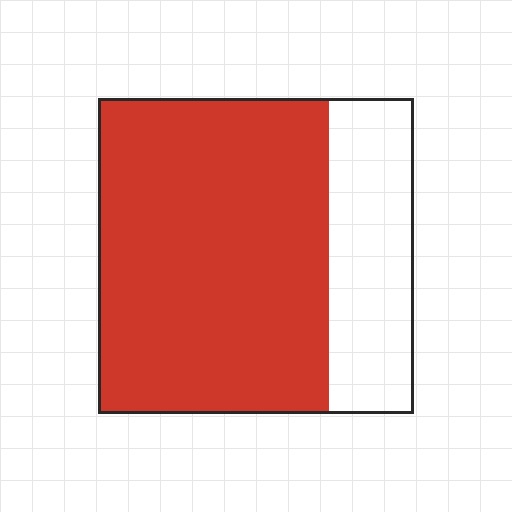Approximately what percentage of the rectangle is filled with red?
Approximately 75%.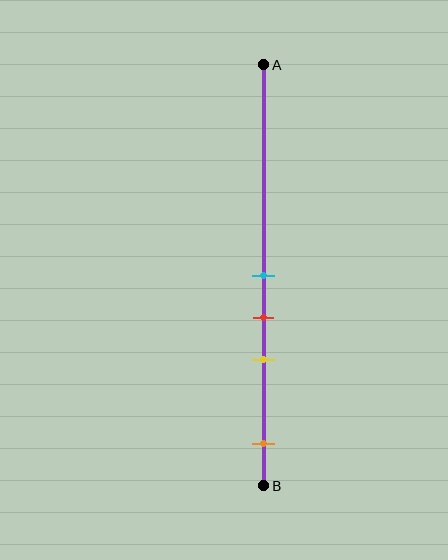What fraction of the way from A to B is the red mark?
The red mark is approximately 60% (0.6) of the way from A to B.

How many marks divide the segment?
There are 4 marks dividing the segment.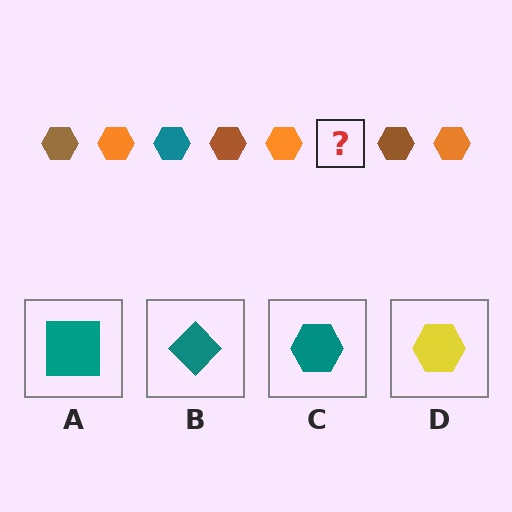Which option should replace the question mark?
Option C.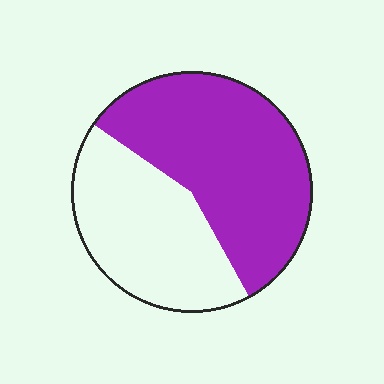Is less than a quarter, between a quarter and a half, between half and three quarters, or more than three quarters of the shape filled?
Between half and three quarters.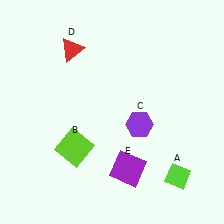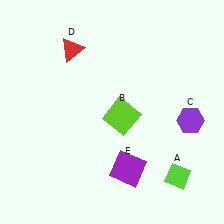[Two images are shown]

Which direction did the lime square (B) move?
The lime square (B) moved right.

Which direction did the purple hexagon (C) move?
The purple hexagon (C) moved right.